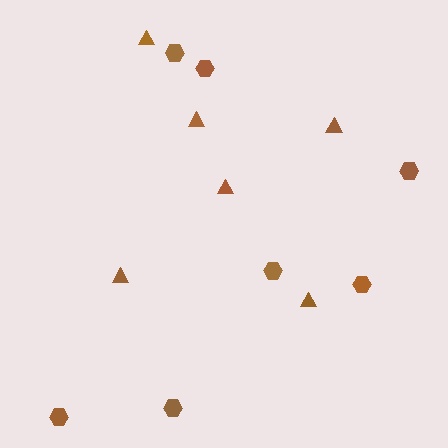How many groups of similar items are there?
There are 2 groups: one group of hexagons (7) and one group of triangles (6).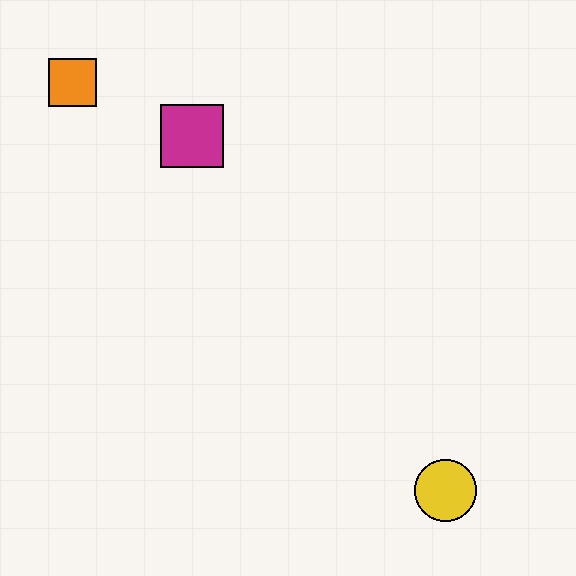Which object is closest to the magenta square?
The orange square is closest to the magenta square.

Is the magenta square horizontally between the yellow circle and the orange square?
Yes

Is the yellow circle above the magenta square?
No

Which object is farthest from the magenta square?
The yellow circle is farthest from the magenta square.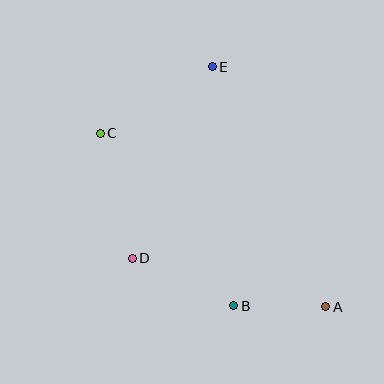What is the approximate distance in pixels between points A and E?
The distance between A and E is approximately 265 pixels.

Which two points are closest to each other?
Points A and B are closest to each other.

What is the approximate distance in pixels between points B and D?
The distance between B and D is approximately 112 pixels.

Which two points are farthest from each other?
Points A and C are farthest from each other.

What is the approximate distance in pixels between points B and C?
The distance between B and C is approximately 218 pixels.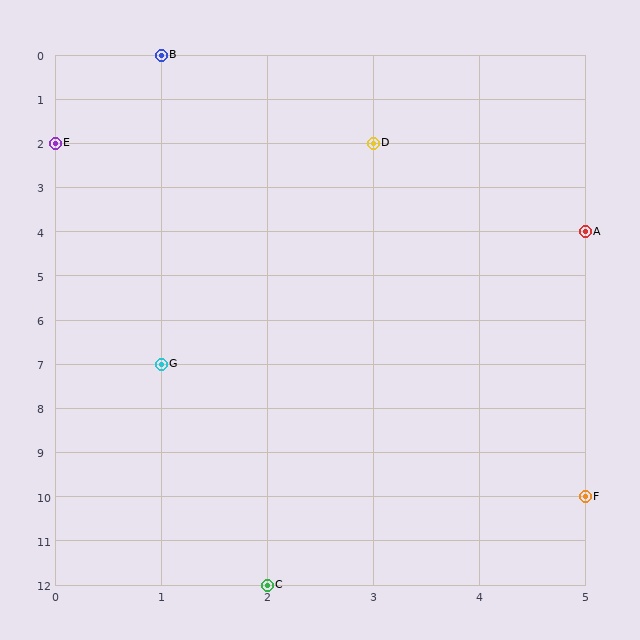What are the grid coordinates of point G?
Point G is at grid coordinates (1, 7).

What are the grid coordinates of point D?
Point D is at grid coordinates (3, 2).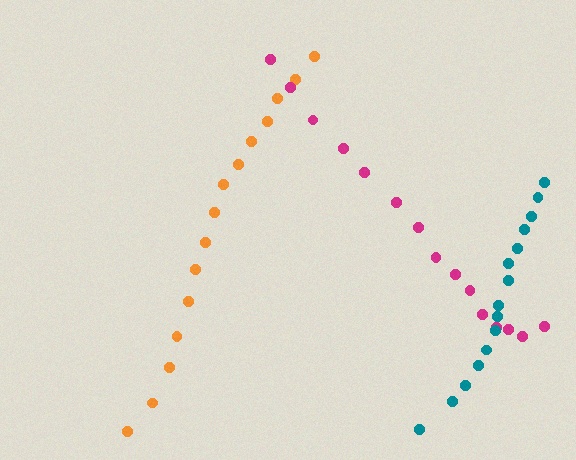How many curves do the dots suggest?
There are 3 distinct paths.